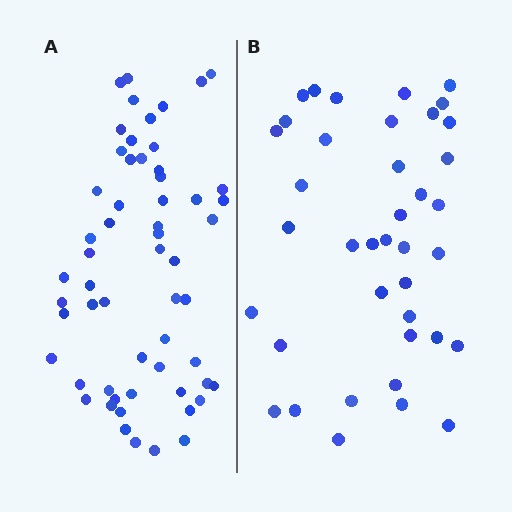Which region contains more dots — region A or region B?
Region A (the left region) has more dots.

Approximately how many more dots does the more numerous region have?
Region A has approximately 20 more dots than region B.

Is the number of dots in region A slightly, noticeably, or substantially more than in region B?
Region A has substantially more. The ratio is roughly 1.5 to 1.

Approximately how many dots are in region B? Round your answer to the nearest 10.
About 40 dots. (The exact count is 39, which rounds to 40.)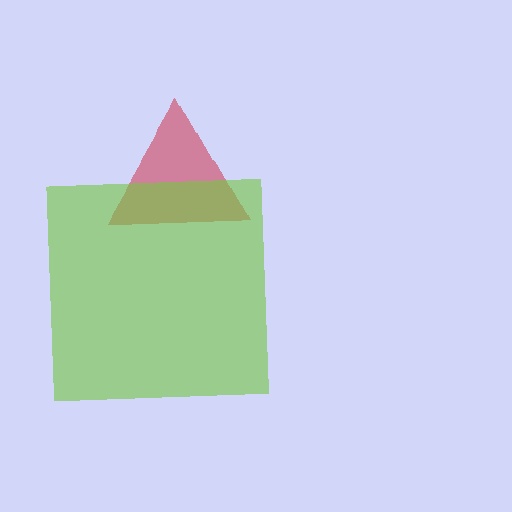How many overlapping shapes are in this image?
There are 2 overlapping shapes in the image.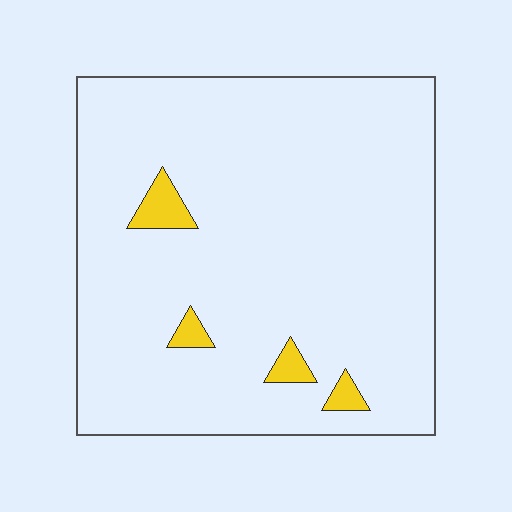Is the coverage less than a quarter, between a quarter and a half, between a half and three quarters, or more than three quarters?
Less than a quarter.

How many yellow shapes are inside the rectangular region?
4.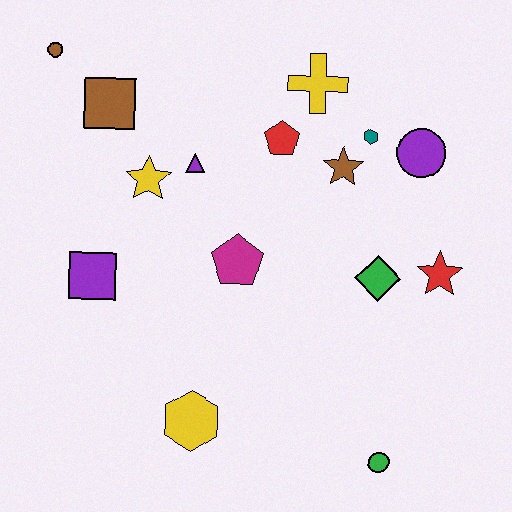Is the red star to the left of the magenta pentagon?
No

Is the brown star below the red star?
No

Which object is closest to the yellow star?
The purple triangle is closest to the yellow star.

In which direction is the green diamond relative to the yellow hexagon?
The green diamond is to the right of the yellow hexagon.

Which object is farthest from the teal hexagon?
The yellow hexagon is farthest from the teal hexagon.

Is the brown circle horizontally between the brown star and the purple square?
No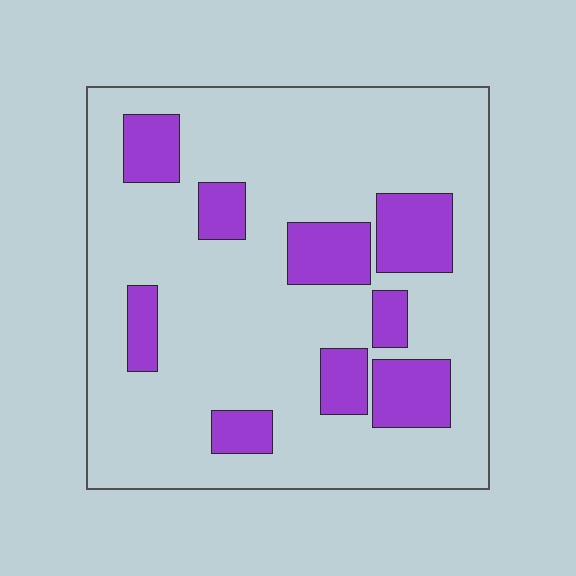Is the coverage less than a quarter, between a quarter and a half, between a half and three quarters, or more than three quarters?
Less than a quarter.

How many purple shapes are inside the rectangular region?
9.